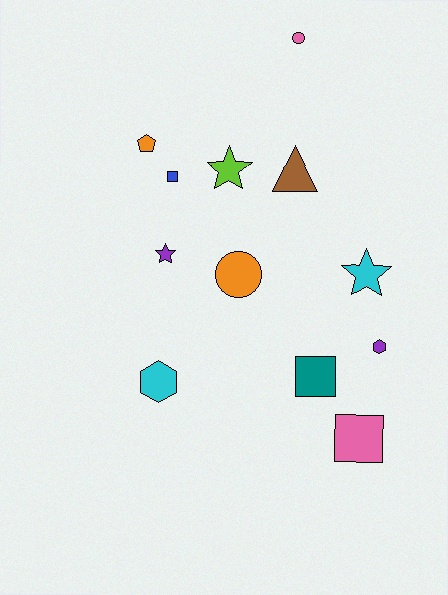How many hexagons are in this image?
There are 2 hexagons.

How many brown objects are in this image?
There is 1 brown object.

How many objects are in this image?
There are 12 objects.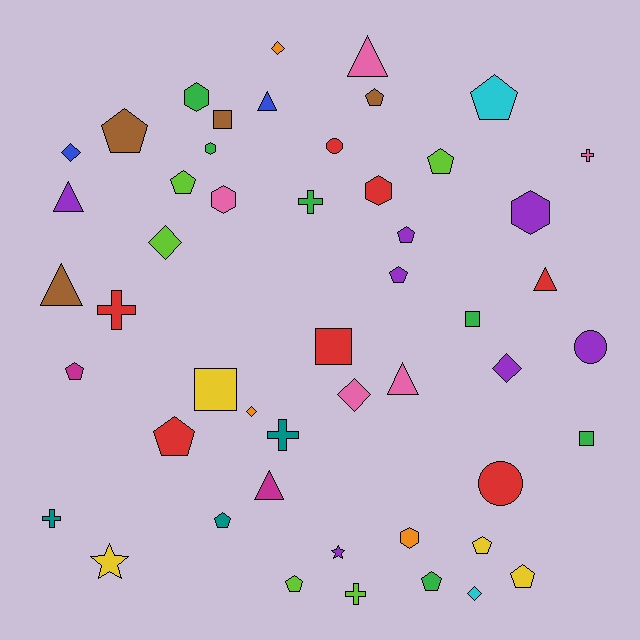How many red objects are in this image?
There are 7 red objects.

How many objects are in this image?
There are 50 objects.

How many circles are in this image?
There are 3 circles.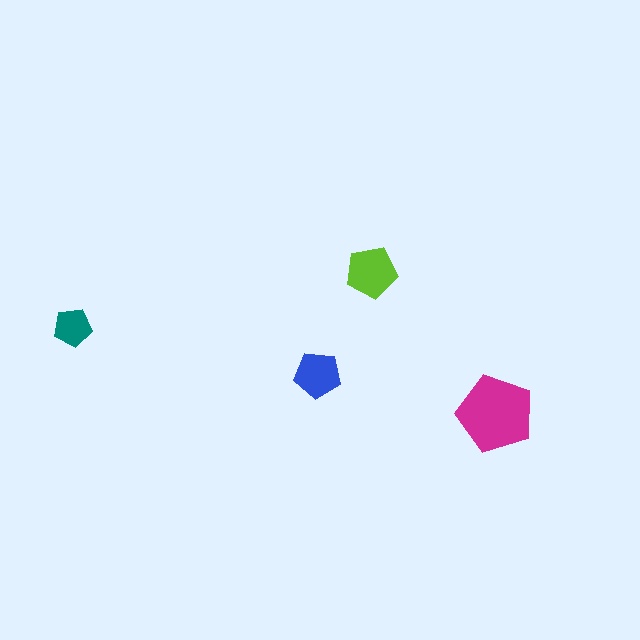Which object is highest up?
The lime pentagon is topmost.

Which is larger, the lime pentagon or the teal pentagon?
The lime one.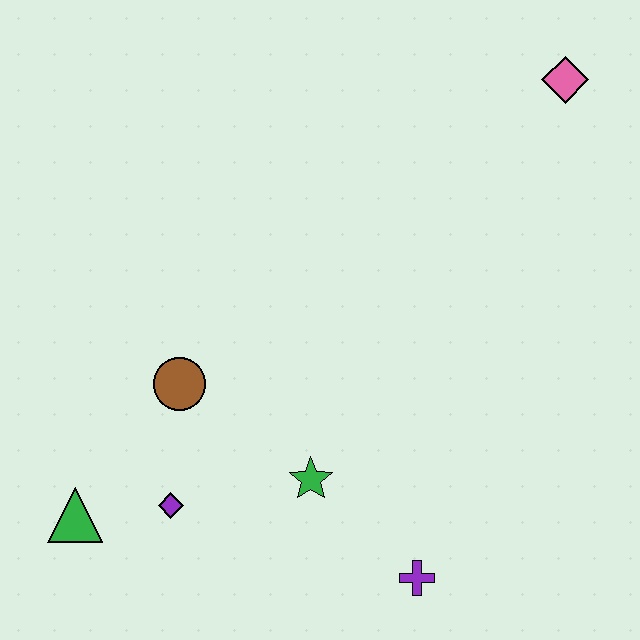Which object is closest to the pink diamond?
The green star is closest to the pink diamond.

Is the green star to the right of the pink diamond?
No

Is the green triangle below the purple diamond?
Yes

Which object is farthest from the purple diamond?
The pink diamond is farthest from the purple diamond.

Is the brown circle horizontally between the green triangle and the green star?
Yes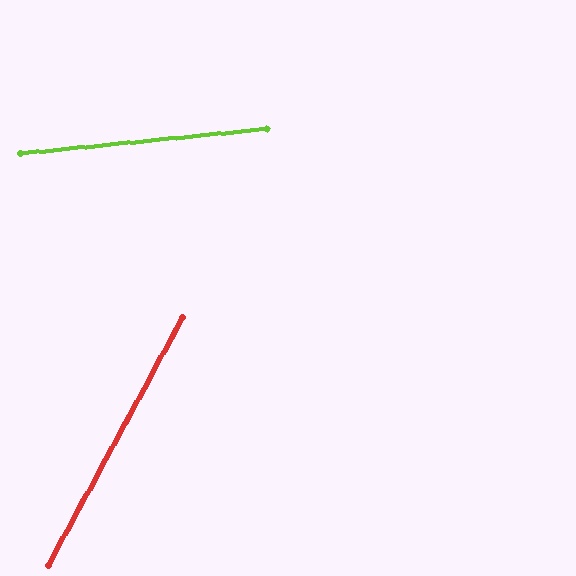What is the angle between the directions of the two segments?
Approximately 56 degrees.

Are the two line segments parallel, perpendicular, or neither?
Neither parallel nor perpendicular — they differ by about 56°.